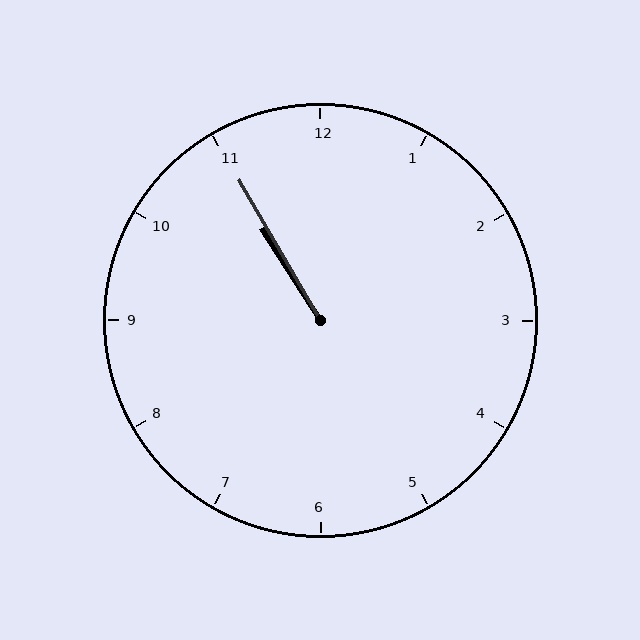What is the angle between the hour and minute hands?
Approximately 2 degrees.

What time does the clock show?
10:55.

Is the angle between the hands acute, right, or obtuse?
It is acute.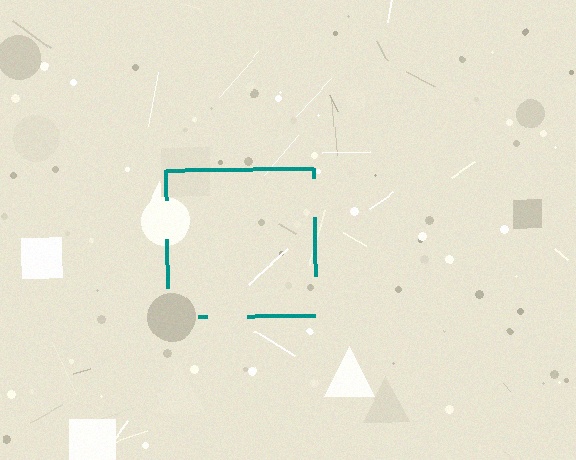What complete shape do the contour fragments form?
The contour fragments form a square.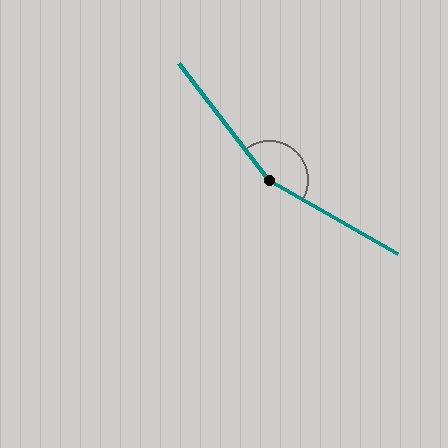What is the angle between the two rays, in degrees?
Approximately 157 degrees.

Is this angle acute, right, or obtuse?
It is obtuse.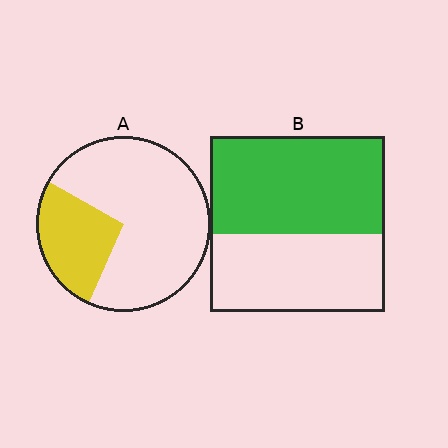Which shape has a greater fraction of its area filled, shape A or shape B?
Shape B.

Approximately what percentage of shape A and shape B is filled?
A is approximately 25% and B is approximately 55%.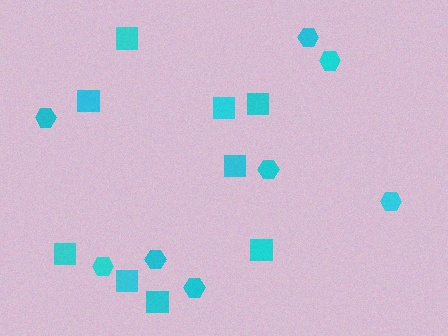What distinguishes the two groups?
There are 2 groups: one group of squares (9) and one group of hexagons (8).